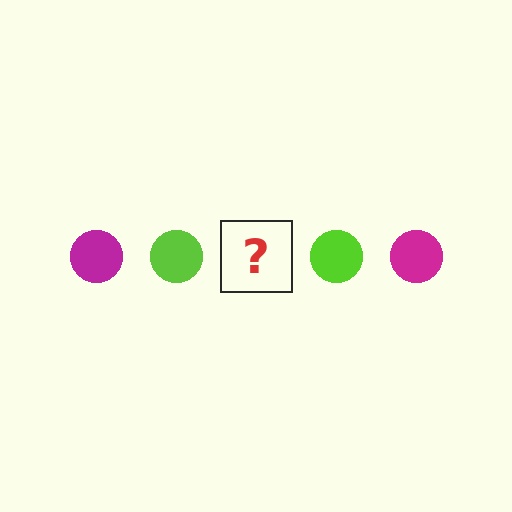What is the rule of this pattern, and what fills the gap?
The rule is that the pattern cycles through magenta, lime circles. The gap should be filled with a magenta circle.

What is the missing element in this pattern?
The missing element is a magenta circle.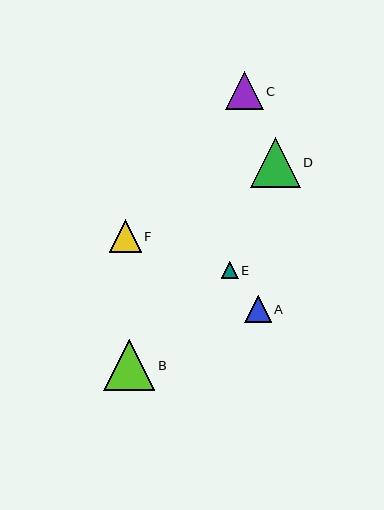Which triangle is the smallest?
Triangle E is the smallest with a size of approximately 17 pixels.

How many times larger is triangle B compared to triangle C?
Triangle B is approximately 1.3 times the size of triangle C.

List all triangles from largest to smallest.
From largest to smallest: B, D, C, F, A, E.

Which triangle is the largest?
Triangle B is the largest with a size of approximately 51 pixels.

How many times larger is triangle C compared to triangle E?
Triangle C is approximately 2.2 times the size of triangle E.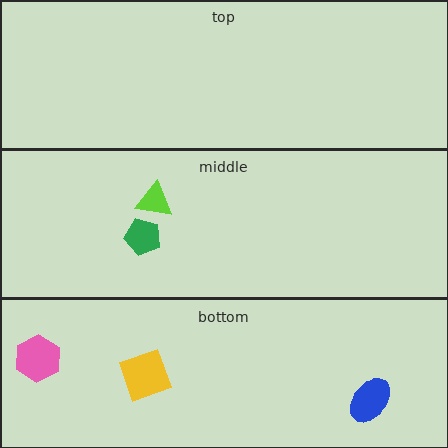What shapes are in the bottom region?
The yellow square, the blue ellipse, the pink hexagon.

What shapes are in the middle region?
The lime triangle, the green pentagon.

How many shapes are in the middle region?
2.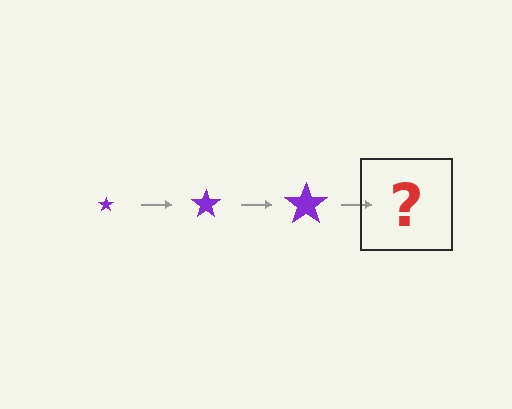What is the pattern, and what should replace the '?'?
The pattern is that the star gets progressively larger each step. The '?' should be a purple star, larger than the previous one.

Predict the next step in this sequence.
The next step is a purple star, larger than the previous one.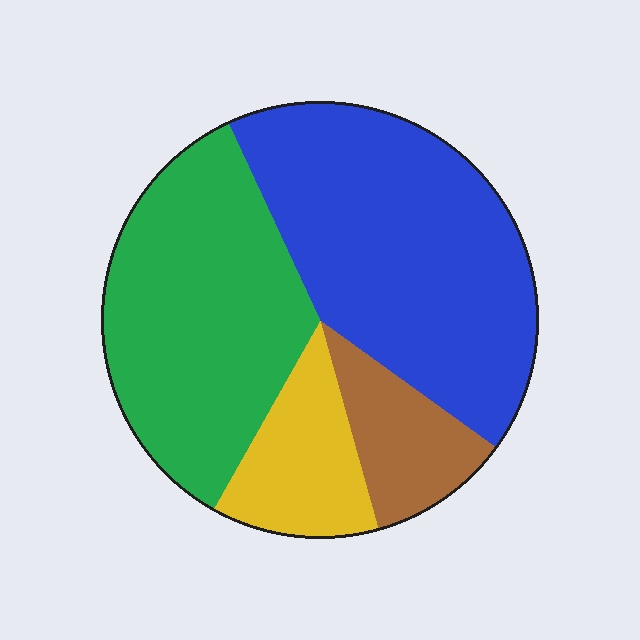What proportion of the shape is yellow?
Yellow takes up less than a sixth of the shape.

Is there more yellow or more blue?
Blue.